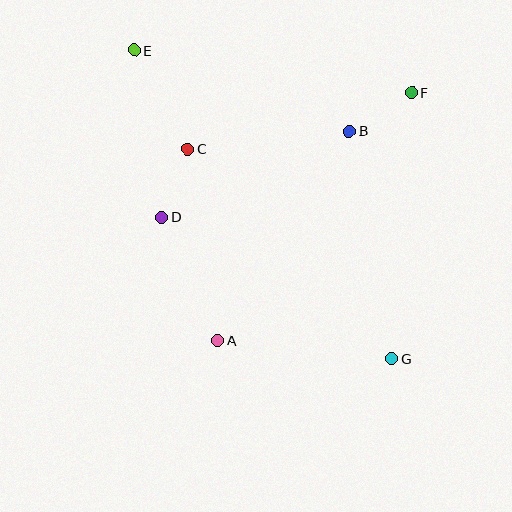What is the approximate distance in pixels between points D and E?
The distance between D and E is approximately 169 pixels.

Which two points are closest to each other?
Points B and F are closest to each other.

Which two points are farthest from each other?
Points E and G are farthest from each other.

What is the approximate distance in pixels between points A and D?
The distance between A and D is approximately 136 pixels.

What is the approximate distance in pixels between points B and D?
The distance between B and D is approximately 206 pixels.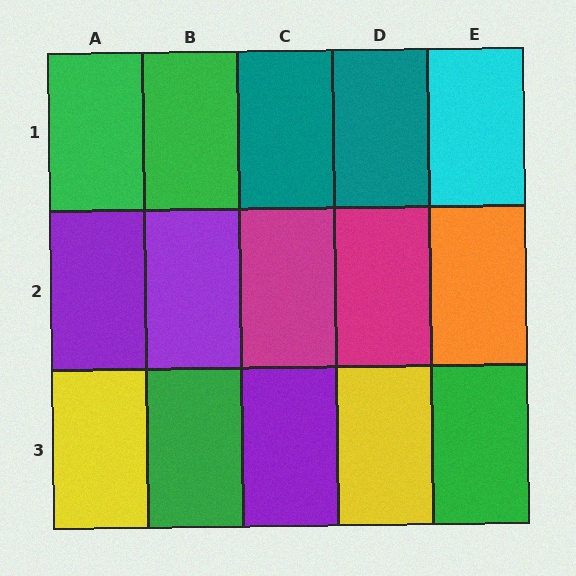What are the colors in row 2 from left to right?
Purple, purple, magenta, magenta, orange.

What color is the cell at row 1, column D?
Teal.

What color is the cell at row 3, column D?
Yellow.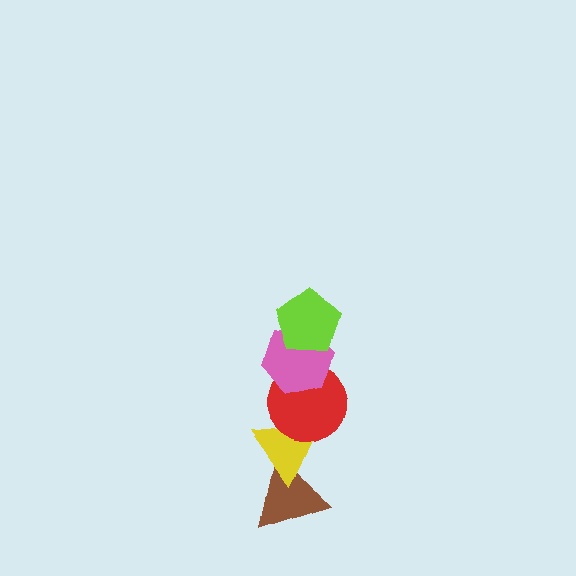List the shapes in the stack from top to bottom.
From top to bottom: the lime pentagon, the pink hexagon, the red circle, the yellow triangle, the brown triangle.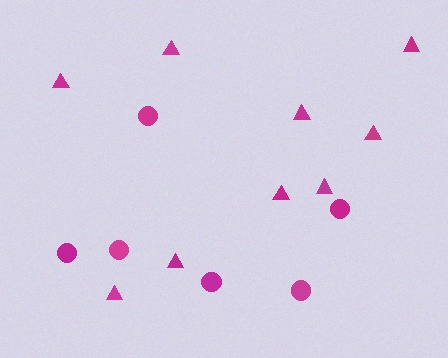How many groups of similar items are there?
There are 2 groups: one group of triangles (9) and one group of circles (6).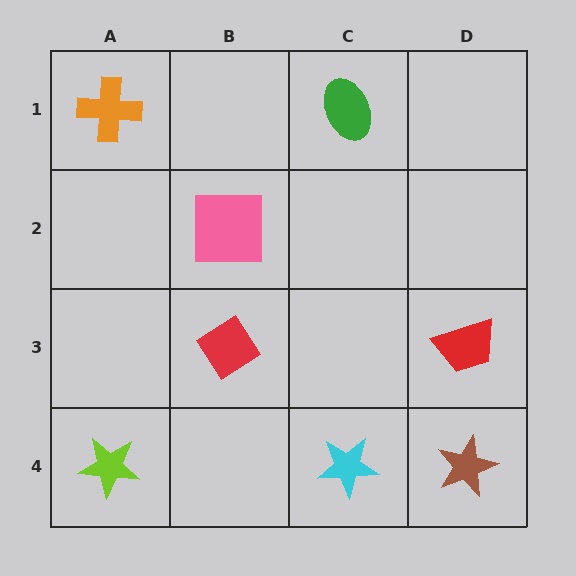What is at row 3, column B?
A red diamond.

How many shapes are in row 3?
2 shapes.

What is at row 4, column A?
A lime star.